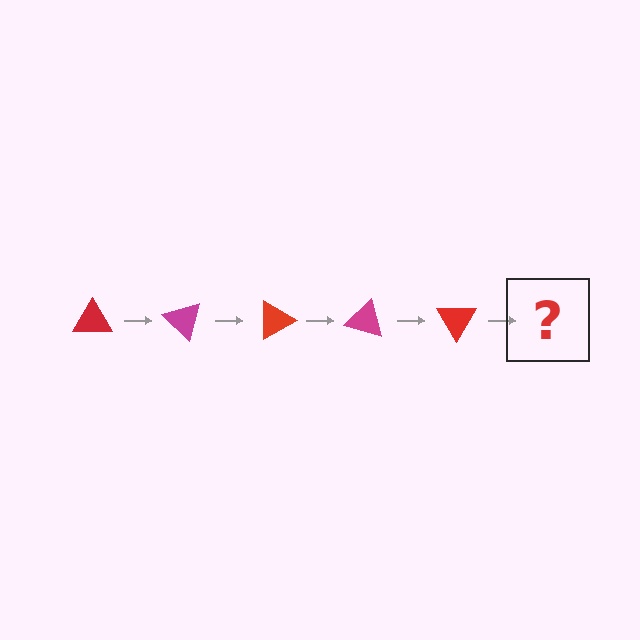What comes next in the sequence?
The next element should be a magenta triangle, rotated 225 degrees from the start.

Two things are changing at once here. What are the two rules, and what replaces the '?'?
The two rules are that it rotates 45 degrees each step and the color cycles through red and magenta. The '?' should be a magenta triangle, rotated 225 degrees from the start.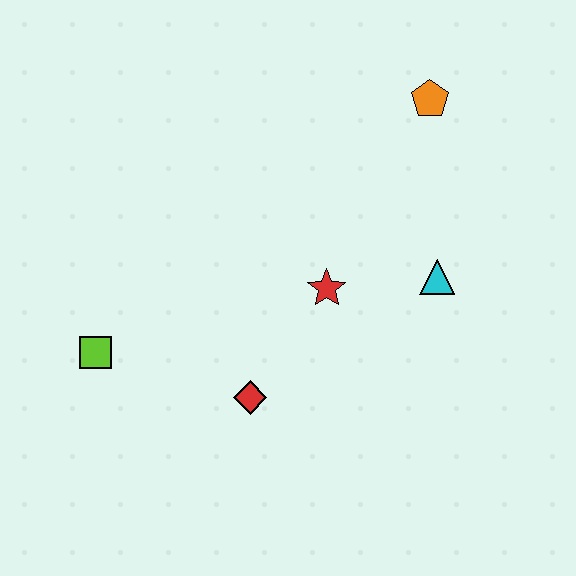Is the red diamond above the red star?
No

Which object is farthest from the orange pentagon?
The lime square is farthest from the orange pentagon.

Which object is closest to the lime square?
The red diamond is closest to the lime square.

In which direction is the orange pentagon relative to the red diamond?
The orange pentagon is above the red diamond.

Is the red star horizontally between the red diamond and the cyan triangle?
Yes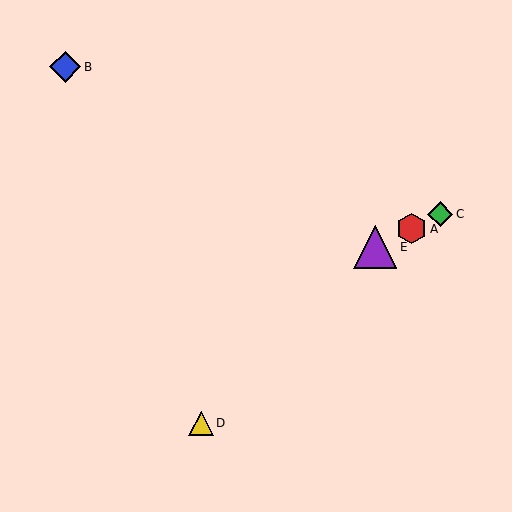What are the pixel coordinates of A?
Object A is at (412, 229).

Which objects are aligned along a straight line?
Objects A, C, E are aligned along a straight line.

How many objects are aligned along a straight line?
3 objects (A, C, E) are aligned along a straight line.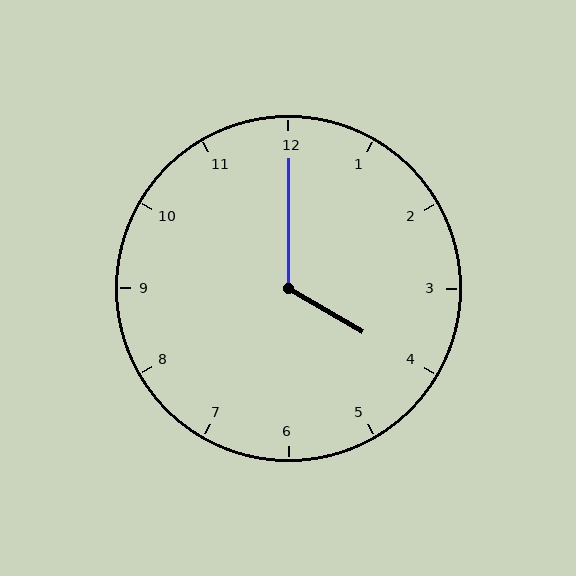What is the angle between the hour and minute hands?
Approximately 120 degrees.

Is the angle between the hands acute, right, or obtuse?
It is obtuse.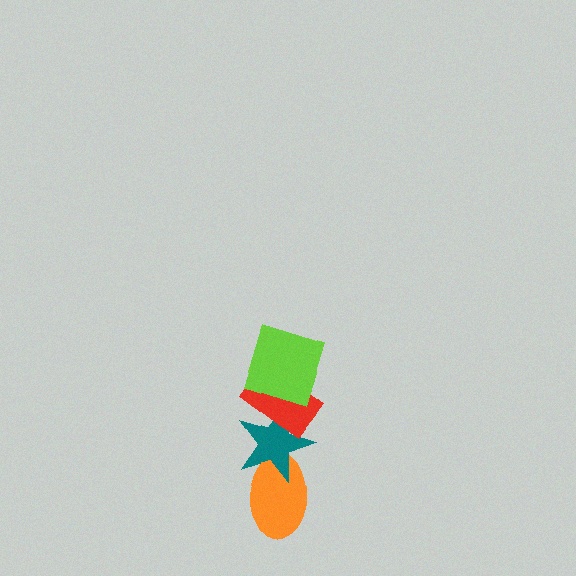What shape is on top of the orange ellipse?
The teal star is on top of the orange ellipse.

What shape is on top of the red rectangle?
The lime square is on top of the red rectangle.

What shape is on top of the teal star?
The red rectangle is on top of the teal star.